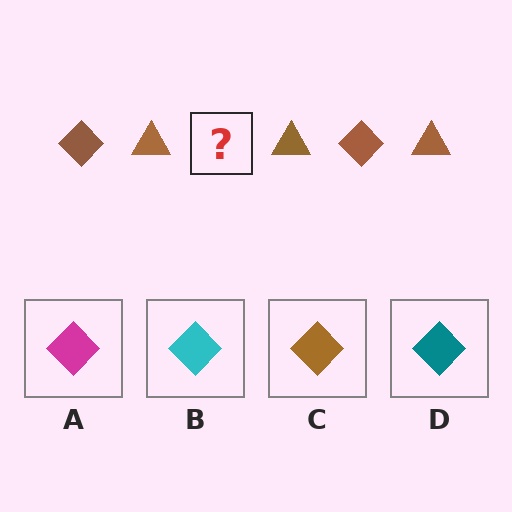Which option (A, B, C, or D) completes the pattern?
C.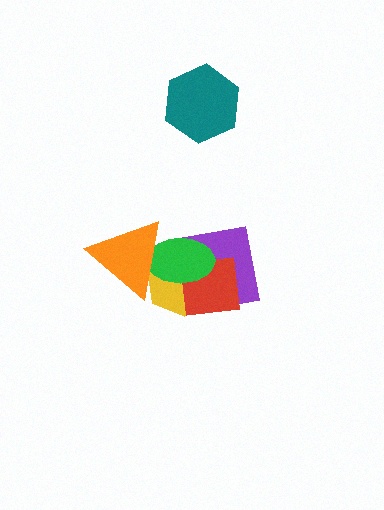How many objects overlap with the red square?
3 objects overlap with the red square.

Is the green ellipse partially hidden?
Yes, it is partially covered by another shape.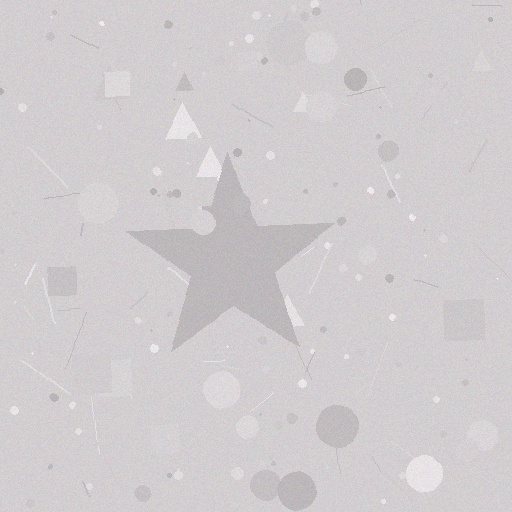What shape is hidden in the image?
A star is hidden in the image.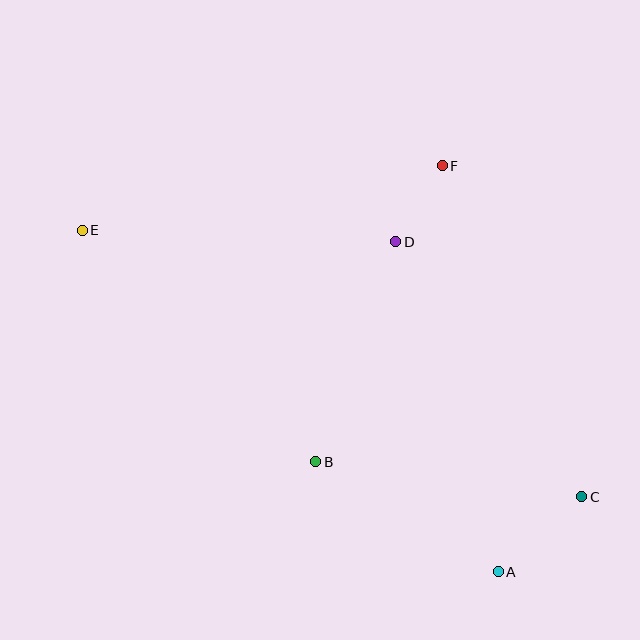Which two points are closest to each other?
Points D and F are closest to each other.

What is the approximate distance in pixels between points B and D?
The distance between B and D is approximately 234 pixels.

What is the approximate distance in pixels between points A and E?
The distance between A and E is approximately 538 pixels.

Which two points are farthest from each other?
Points C and E are farthest from each other.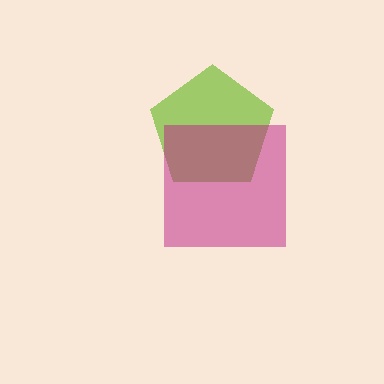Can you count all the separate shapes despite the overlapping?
Yes, there are 2 separate shapes.